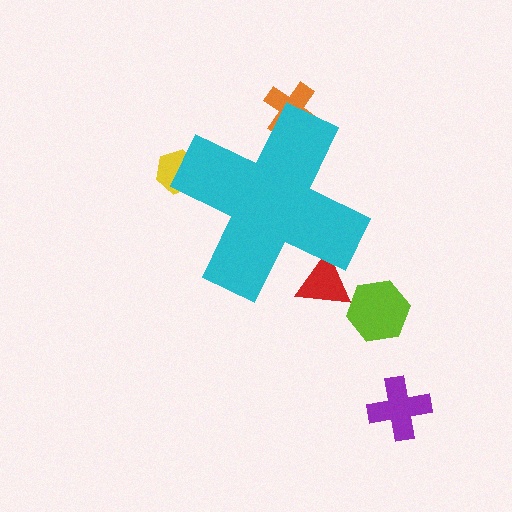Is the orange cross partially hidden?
Yes, the orange cross is partially hidden behind the cyan cross.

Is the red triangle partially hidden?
Yes, the red triangle is partially hidden behind the cyan cross.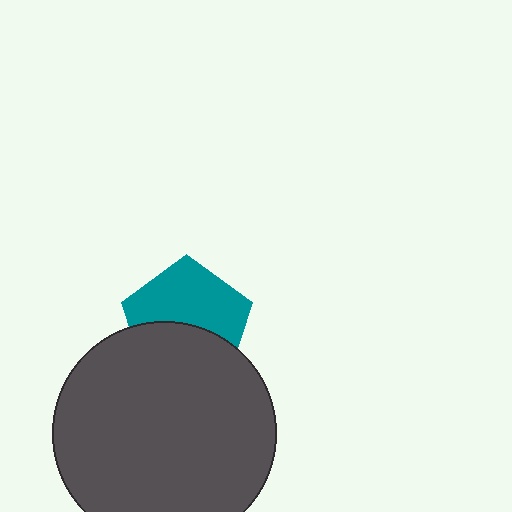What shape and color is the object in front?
The object in front is a dark gray circle.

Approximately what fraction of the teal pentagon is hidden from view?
Roughly 44% of the teal pentagon is hidden behind the dark gray circle.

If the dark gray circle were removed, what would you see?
You would see the complete teal pentagon.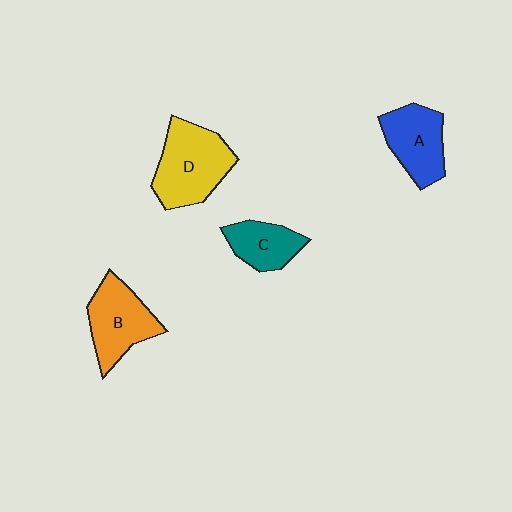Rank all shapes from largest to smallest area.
From largest to smallest: D (yellow), B (orange), A (blue), C (teal).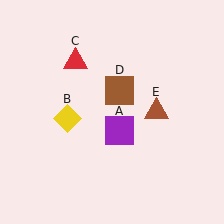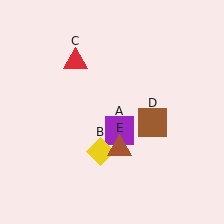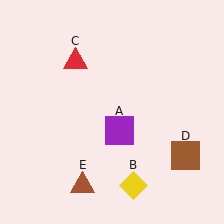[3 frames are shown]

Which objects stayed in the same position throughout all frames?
Purple square (object A) and red triangle (object C) remained stationary.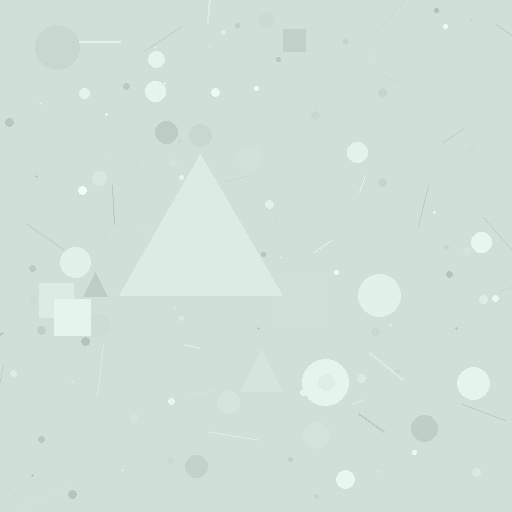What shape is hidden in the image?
A triangle is hidden in the image.